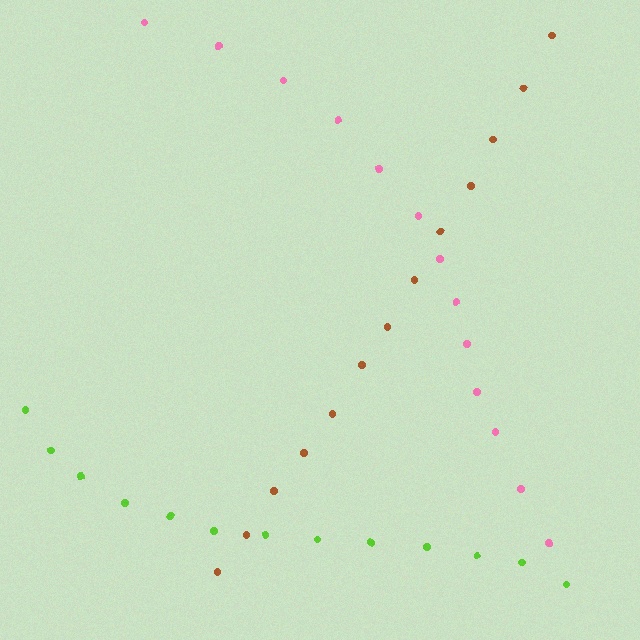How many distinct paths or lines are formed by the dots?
There are 3 distinct paths.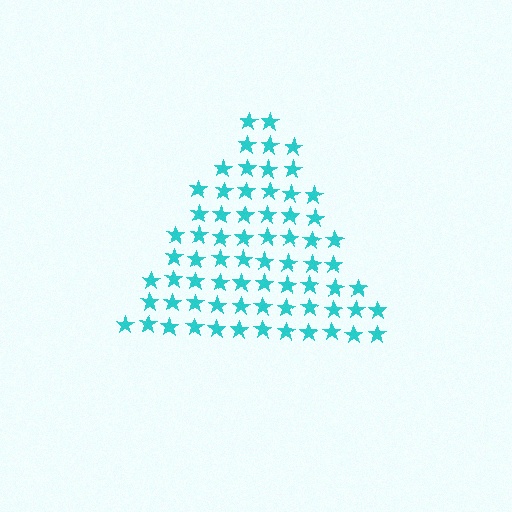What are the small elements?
The small elements are stars.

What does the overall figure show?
The overall figure shows a triangle.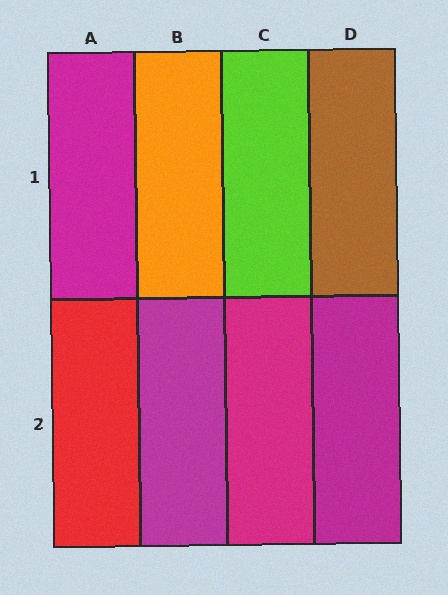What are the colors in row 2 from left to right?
Red, magenta, magenta, magenta.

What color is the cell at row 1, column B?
Orange.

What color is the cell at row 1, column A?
Magenta.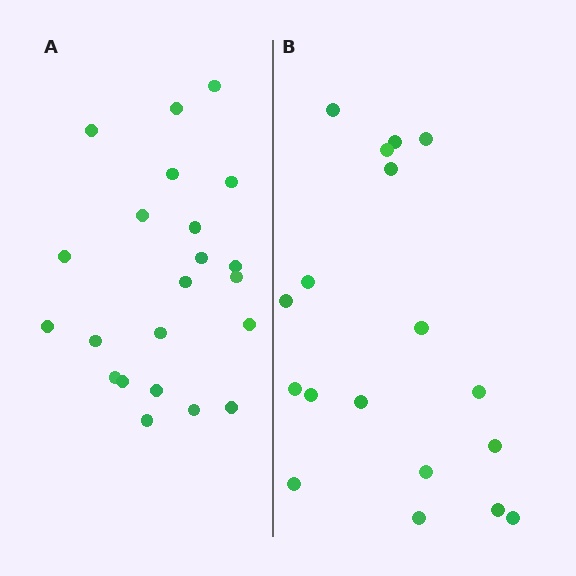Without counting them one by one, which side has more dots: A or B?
Region A (the left region) has more dots.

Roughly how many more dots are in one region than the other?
Region A has about 4 more dots than region B.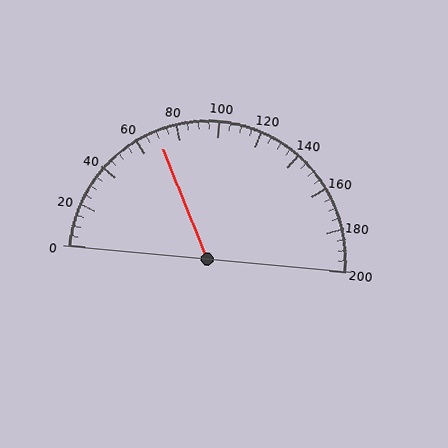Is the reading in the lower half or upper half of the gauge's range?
The reading is in the lower half of the range (0 to 200).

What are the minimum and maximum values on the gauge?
The gauge ranges from 0 to 200.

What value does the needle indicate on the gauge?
The needle indicates approximately 70.